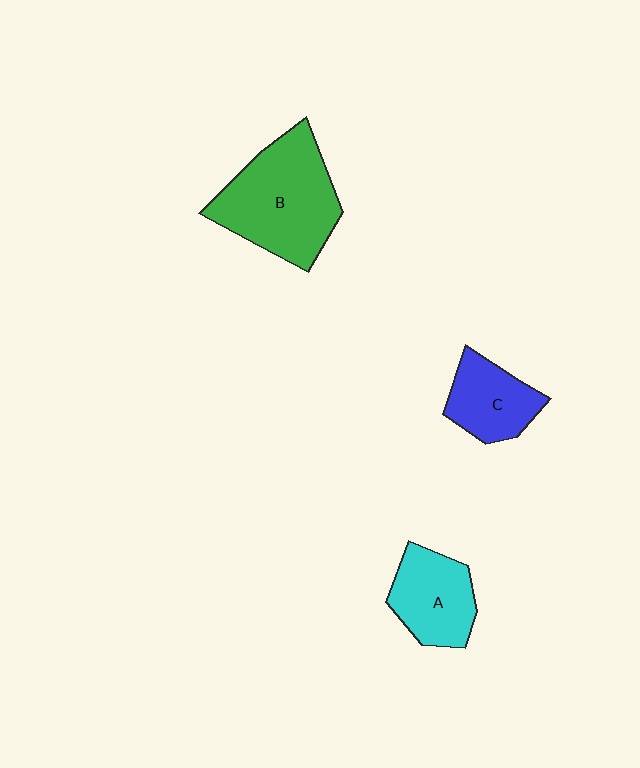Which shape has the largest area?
Shape B (green).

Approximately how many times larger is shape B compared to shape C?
Approximately 1.9 times.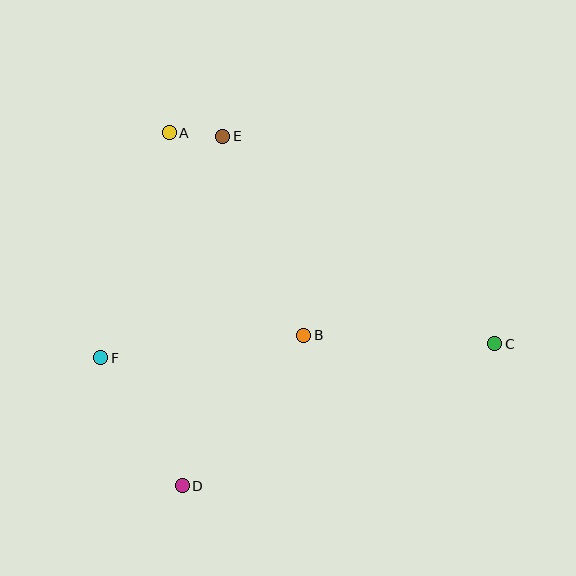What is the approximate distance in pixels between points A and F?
The distance between A and F is approximately 235 pixels.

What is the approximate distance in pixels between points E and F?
The distance between E and F is approximately 253 pixels.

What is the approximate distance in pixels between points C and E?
The distance between C and E is approximately 342 pixels.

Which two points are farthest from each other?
Points C and F are farthest from each other.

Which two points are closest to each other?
Points A and E are closest to each other.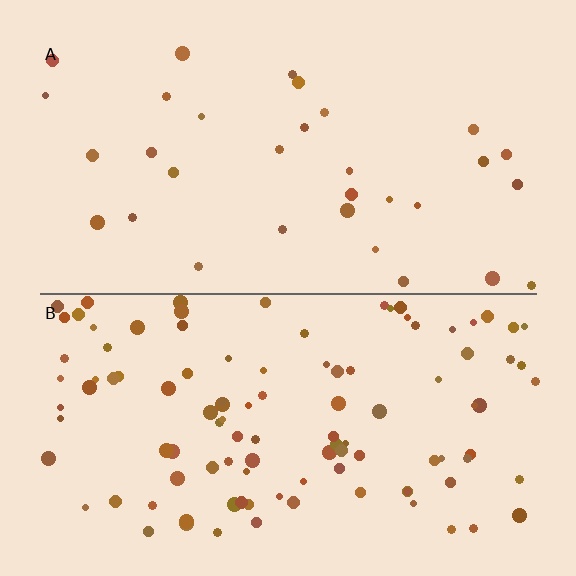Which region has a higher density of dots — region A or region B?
B (the bottom).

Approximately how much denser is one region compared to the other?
Approximately 3.3× — region B over region A.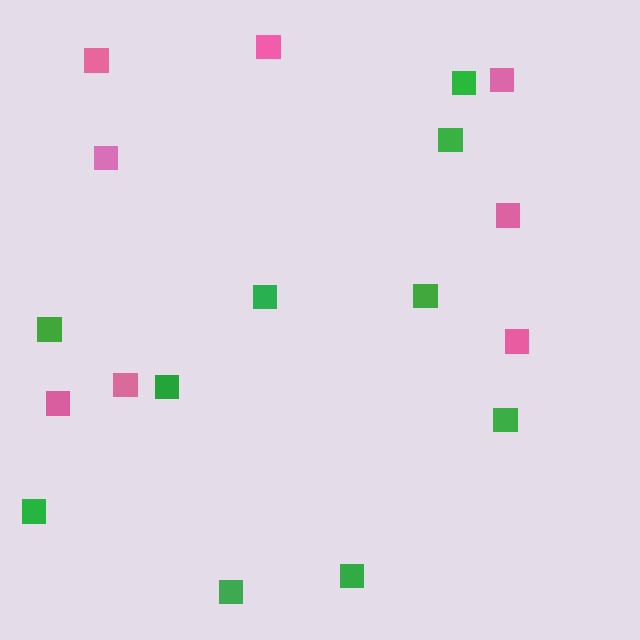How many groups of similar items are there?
There are 2 groups: one group of pink squares (8) and one group of green squares (10).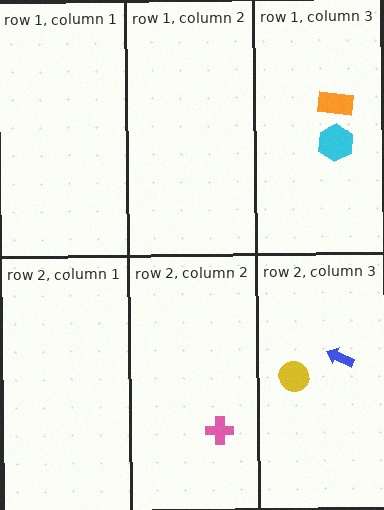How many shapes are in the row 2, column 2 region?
1.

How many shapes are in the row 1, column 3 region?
2.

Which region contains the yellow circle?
The row 2, column 3 region.